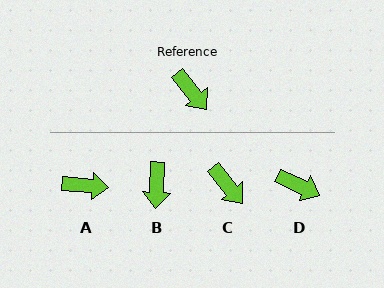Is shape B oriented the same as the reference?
No, it is off by about 42 degrees.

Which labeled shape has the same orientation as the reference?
C.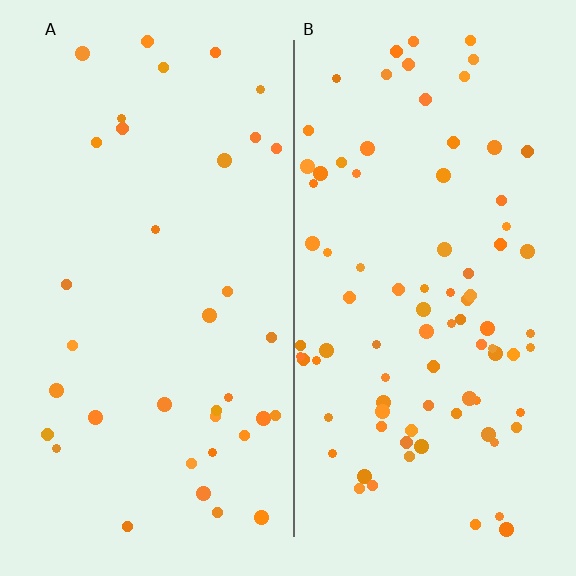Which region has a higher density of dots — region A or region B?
B (the right).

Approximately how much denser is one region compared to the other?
Approximately 2.4× — region B over region A.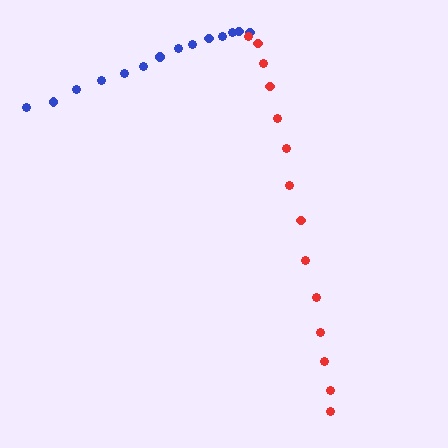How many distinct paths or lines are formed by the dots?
There are 2 distinct paths.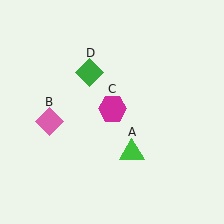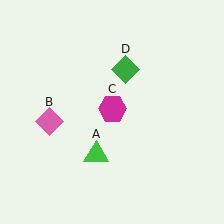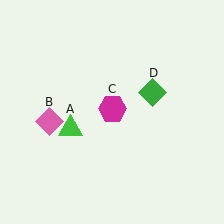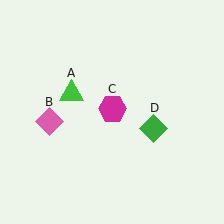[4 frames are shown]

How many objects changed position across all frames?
2 objects changed position: green triangle (object A), green diamond (object D).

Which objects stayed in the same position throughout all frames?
Pink diamond (object B) and magenta hexagon (object C) remained stationary.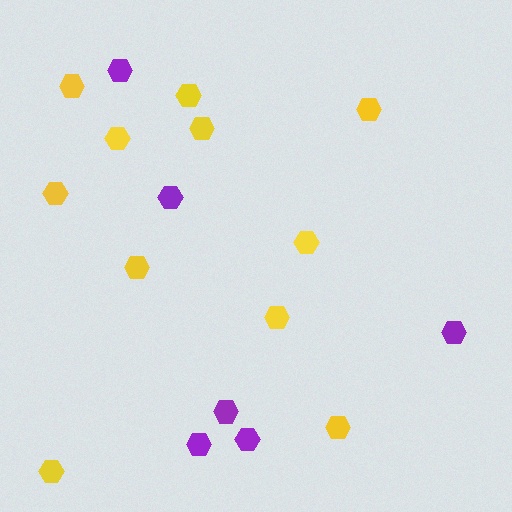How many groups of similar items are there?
There are 2 groups: one group of yellow hexagons (11) and one group of purple hexagons (6).